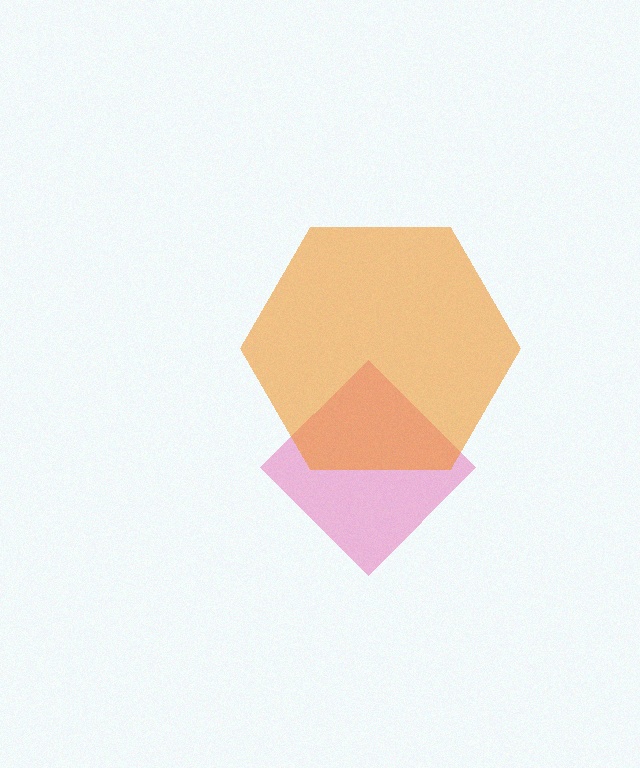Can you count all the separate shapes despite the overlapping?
Yes, there are 2 separate shapes.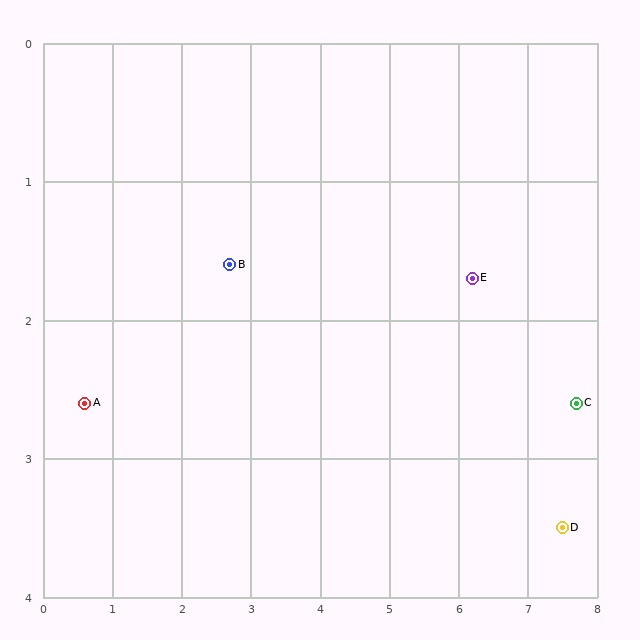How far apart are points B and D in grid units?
Points B and D are about 5.2 grid units apart.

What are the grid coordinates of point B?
Point B is at approximately (2.7, 1.6).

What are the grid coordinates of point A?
Point A is at approximately (0.6, 2.6).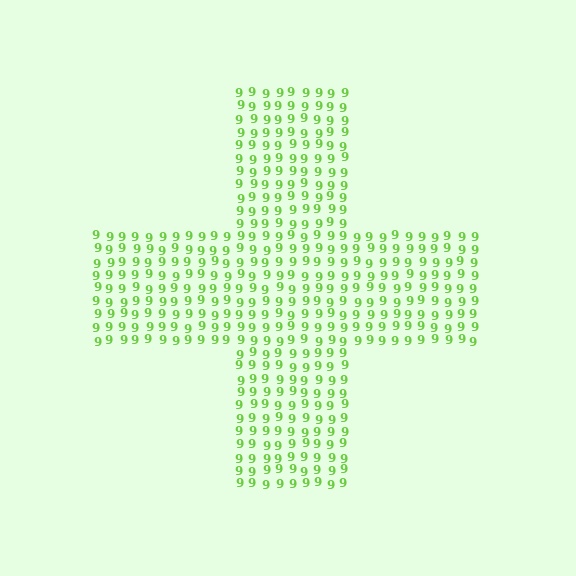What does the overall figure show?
The overall figure shows a cross.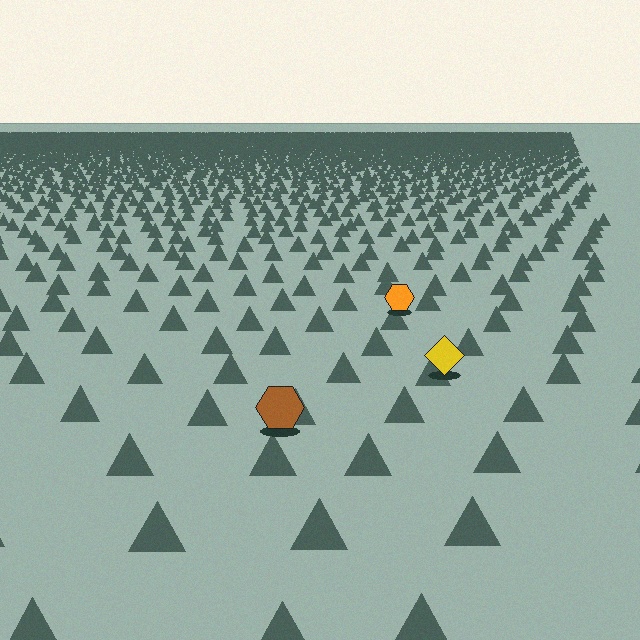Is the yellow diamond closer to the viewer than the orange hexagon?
Yes. The yellow diamond is closer — you can tell from the texture gradient: the ground texture is coarser near it.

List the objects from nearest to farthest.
From nearest to farthest: the brown hexagon, the yellow diamond, the orange hexagon.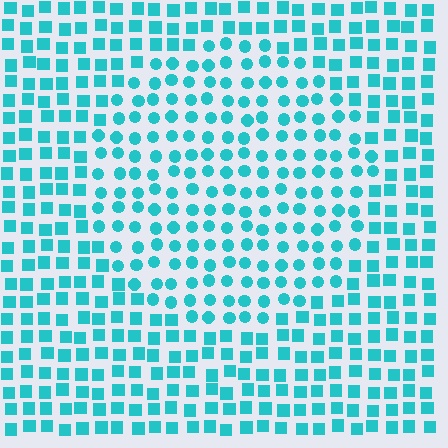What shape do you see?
I see a circle.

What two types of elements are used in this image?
The image uses circles inside the circle region and squares outside it.